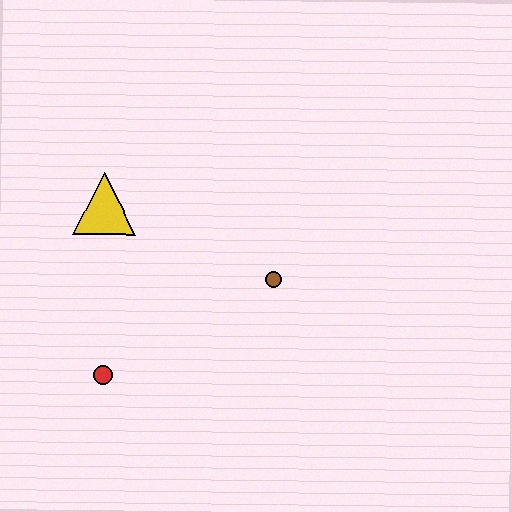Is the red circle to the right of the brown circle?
No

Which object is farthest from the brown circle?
The red circle is farthest from the brown circle.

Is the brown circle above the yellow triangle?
No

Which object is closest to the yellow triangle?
The red circle is closest to the yellow triangle.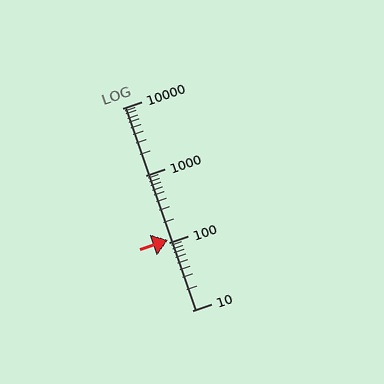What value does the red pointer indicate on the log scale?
The pointer indicates approximately 110.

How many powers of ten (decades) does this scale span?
The scale spans 3 decades, from 10 to 10000.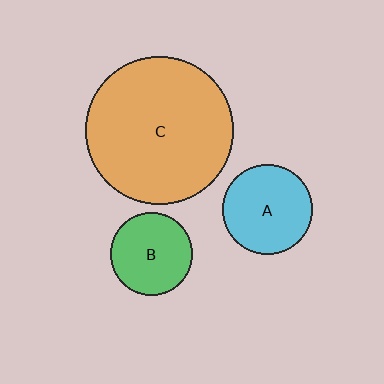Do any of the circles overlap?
No, none of the circles overlap.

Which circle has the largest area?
Circle C (orange).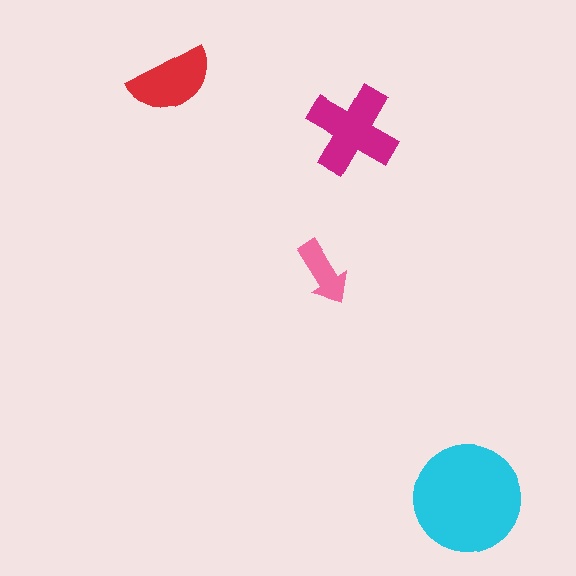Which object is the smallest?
The pink arrow.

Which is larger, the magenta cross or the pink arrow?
The magenta cross.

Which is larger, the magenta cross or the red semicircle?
The magenta cross.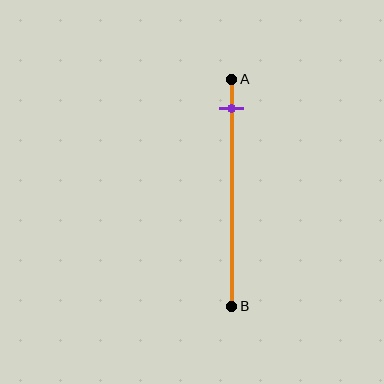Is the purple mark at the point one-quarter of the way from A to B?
No, the mark is at about 15% from A, not at the 25% one-quarter point.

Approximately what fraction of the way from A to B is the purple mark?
The purple mark is approximately 15% of the way from A to B.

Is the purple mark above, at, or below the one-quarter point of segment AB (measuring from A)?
The purple mark is above the one-quarter point of segment AB.